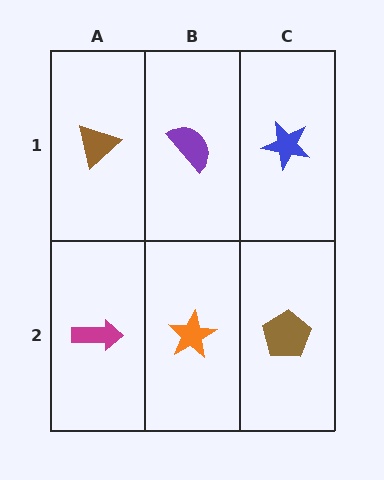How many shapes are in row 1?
3 shapes.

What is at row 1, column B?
A purple semicircle.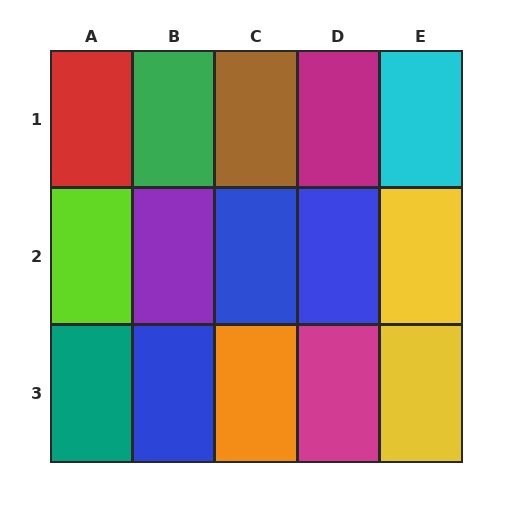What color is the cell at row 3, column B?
Blue.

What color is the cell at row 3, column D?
Magenta.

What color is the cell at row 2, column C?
Blue.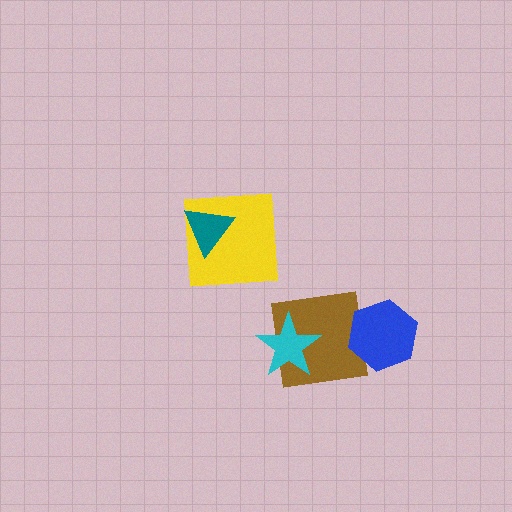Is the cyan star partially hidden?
No, no other shape covers it.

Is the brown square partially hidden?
Yes, it is partially covered by another shape.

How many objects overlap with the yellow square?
1 object overlaps with the yellow square.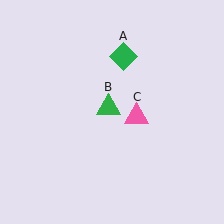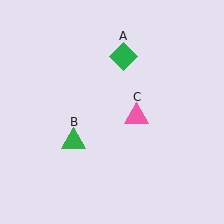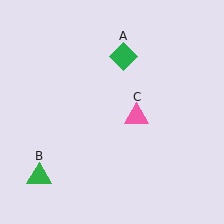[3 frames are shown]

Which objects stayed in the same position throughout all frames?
Green diamond (object A) and pink triangle (object C) remained stationary.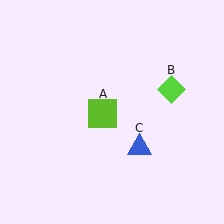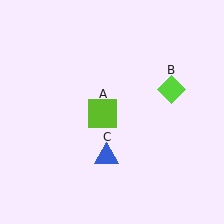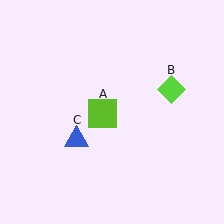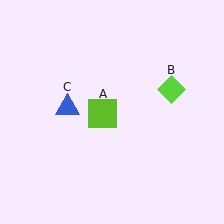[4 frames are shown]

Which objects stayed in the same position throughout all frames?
Lime square (object A) and lime diamond (object B) remained stationary.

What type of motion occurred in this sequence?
The blue triangle (object C) rotated clockwise around the center of the scene.